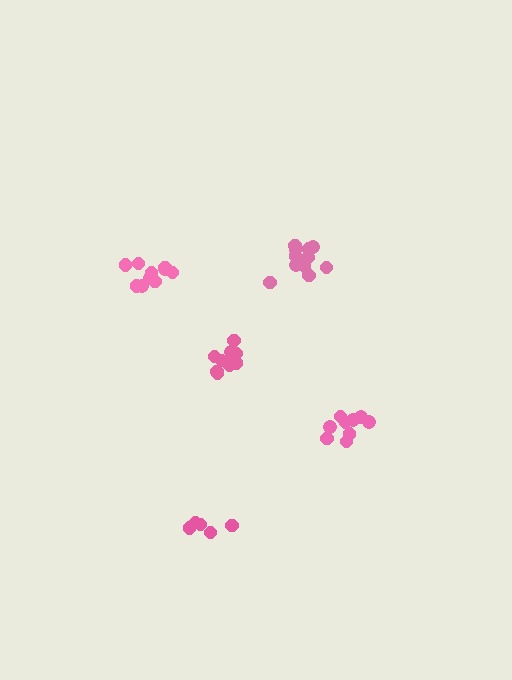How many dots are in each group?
Group 1: 5 dots, Group 2: 9 dots, Group 3: 11 dots, Group 4: 11 dots, Group 5: 9 dots (45 total).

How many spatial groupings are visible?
There are 5 spatial groupings.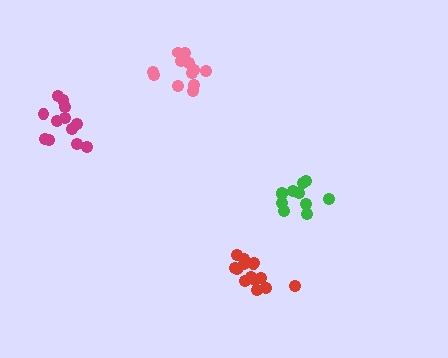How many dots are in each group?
Group 1: 12 dots, Group 2: 12 dots, Group 3: 14 dots, Group 4: 11 dots (49 total).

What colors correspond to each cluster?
The clusters are colored: magenta, pink, red, green.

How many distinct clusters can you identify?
There are 4 distinct clusters.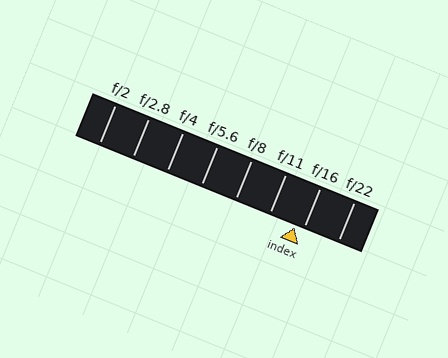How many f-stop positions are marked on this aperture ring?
There are 8 f-stop positions marked.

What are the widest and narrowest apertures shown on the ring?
The widest aperture shown is f/2 and the narrowest is f/22.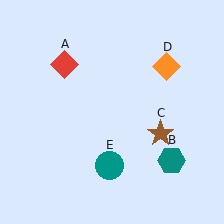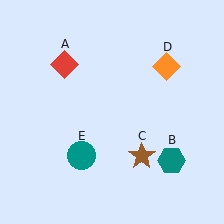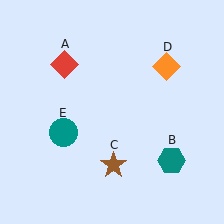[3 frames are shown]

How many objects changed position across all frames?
2 objects changed position: brown star (object C), teal circle (object E).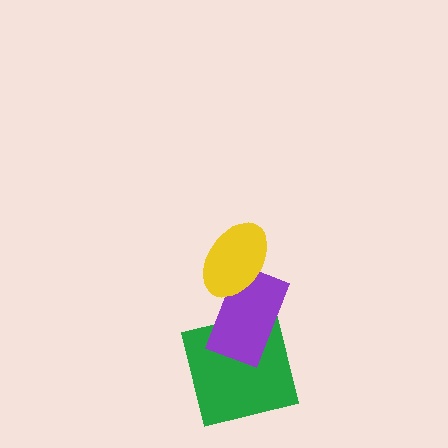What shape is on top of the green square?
The purple rectangle is on top of the green square.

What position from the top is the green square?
The green square is 3rd from the top.